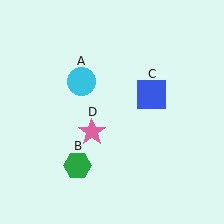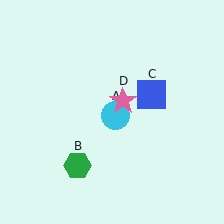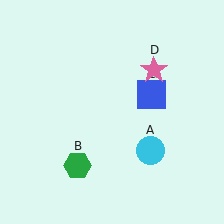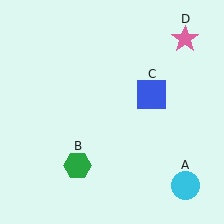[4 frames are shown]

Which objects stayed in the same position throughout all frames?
Green hexagon (object B) and blue square (object C) remained stationary.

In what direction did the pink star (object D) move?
The pink star (object D) moved up and to the right.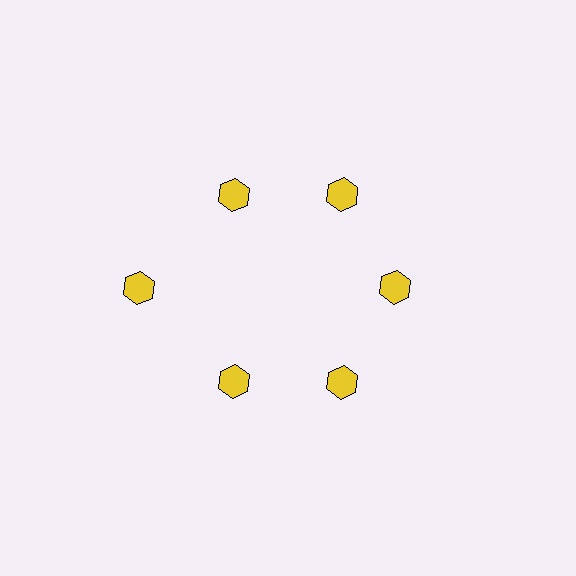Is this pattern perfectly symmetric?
No. The 6 yellow hexagons are arranged in a ring, but one element near the 9 o'clock position is pushed outward from the center, breaking the 6-fold rotational symmetry.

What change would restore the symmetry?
The symmetry would be restored by moving it inward, back onto the ring so that all 6 hexagons sit at equal angles and equal distance from the center.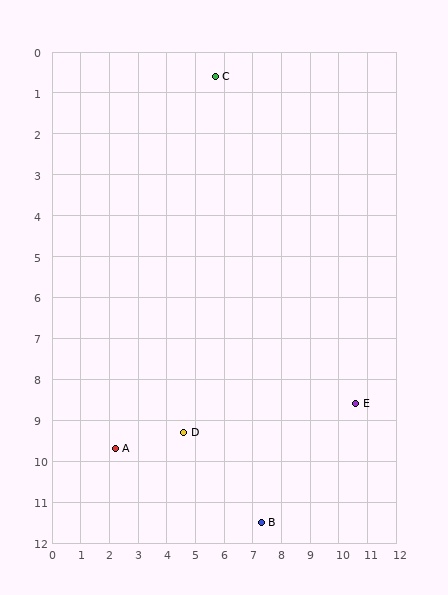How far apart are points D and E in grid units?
Points D and E are about 6.0 grid units apart.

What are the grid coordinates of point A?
Point A is at approximately (2.2, 9.7).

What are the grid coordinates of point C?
Point C is at approximately (5.7, 0.6).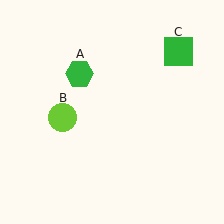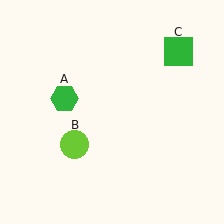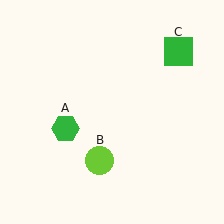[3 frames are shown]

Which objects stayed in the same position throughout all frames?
Green square (object C) remained stationary.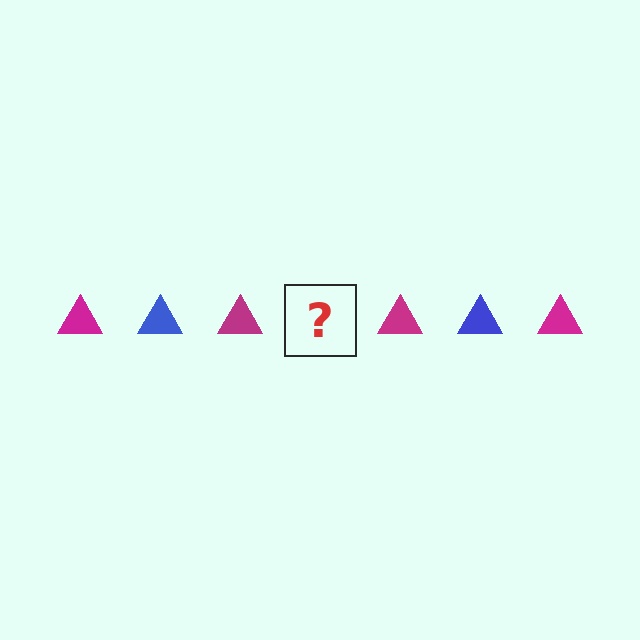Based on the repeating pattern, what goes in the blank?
The blank should be a blue triangle.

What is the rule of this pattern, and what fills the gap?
The rule is that the pattern cycles through magenta, blue triangles. The gap should be filled with a blue triangle.